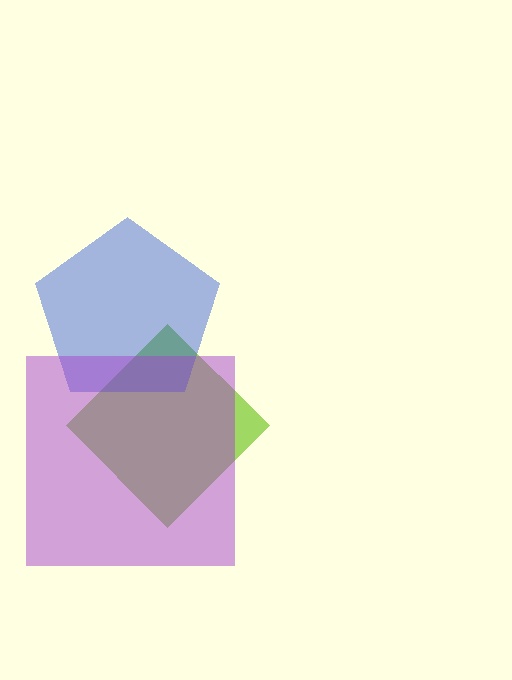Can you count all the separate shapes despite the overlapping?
Yes, there are 3 separate shapes.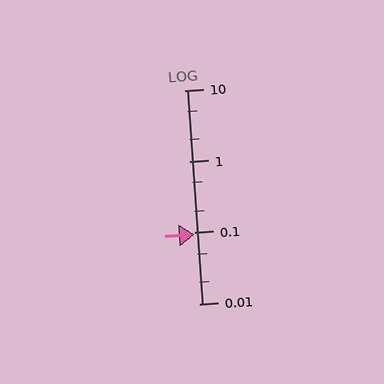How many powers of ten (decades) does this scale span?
The scale spans 3 decades, from 0.01 to 10.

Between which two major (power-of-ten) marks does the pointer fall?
The pointer is between 0.01 and 0.1.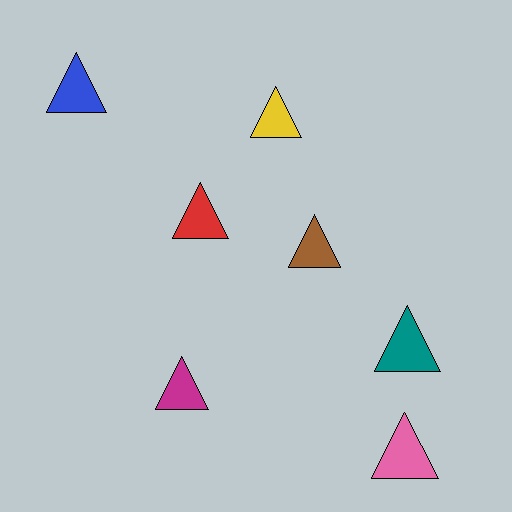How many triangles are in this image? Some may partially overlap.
There are 7 triangles.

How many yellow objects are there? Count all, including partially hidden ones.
There is 1 yellow object.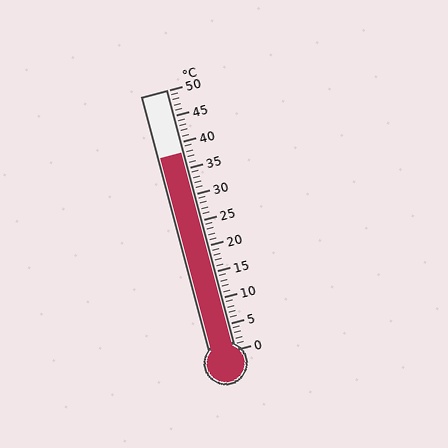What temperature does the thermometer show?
The thermometer shows approximately 38°C.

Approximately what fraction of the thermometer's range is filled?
The thermometer is filled to approximately 75% of its range.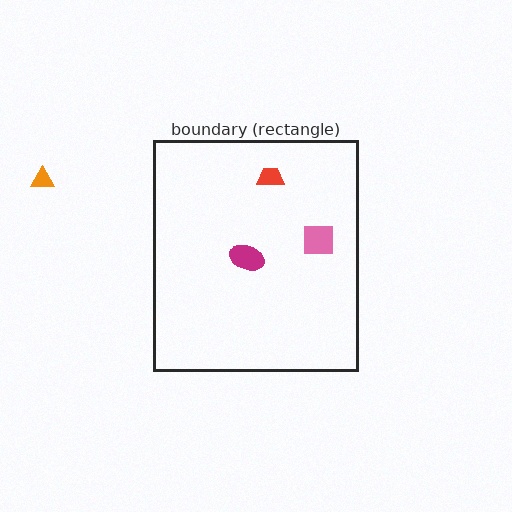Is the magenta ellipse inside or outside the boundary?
Inside.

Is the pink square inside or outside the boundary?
Inside.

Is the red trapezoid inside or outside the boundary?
Inside.